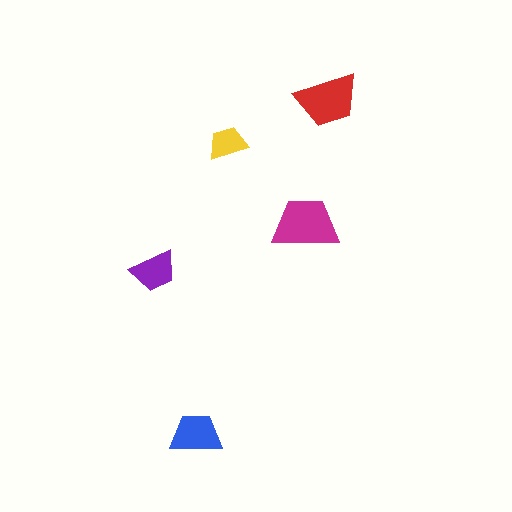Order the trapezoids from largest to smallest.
the magenta one, the red one, the blue one, the purple one, the yellow one.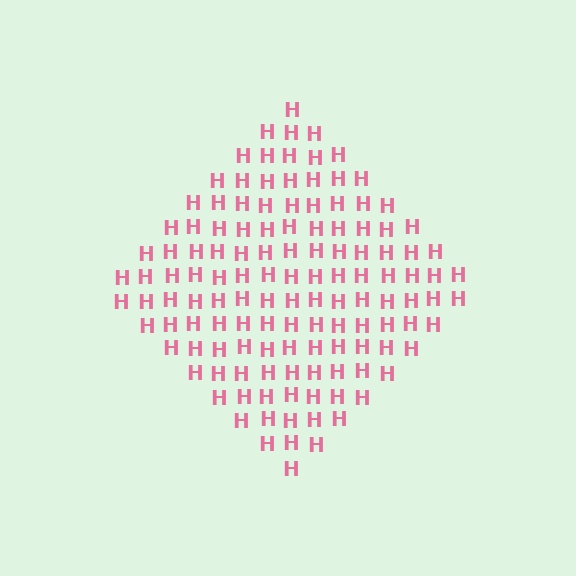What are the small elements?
The small elements are letter H's.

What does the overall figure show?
The overall figure shows a diamond.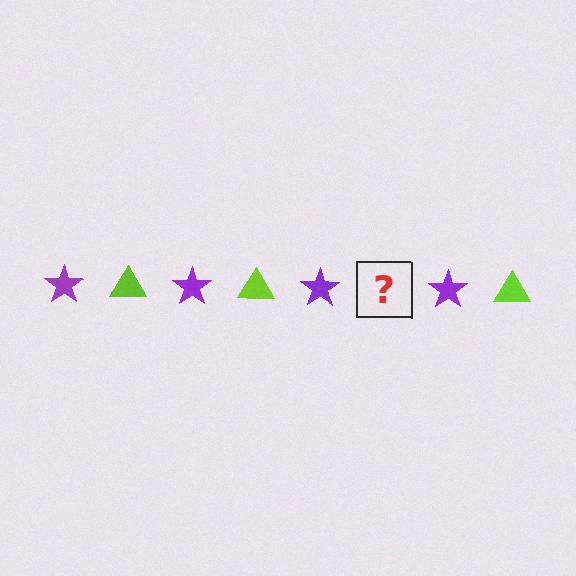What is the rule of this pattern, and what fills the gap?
The rule is that the pattern alternates between purple star and lime triangle. The gap should be filled with a lime triangle.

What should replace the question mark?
The question mark should be replaced with a lime triangle.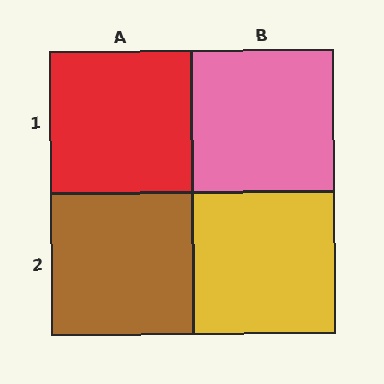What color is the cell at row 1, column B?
Pink.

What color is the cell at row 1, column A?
Red.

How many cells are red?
1 cell is red.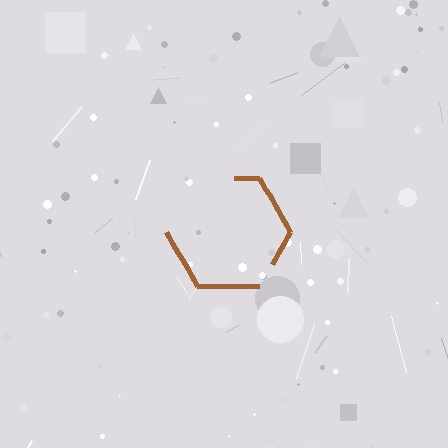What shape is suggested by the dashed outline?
The dashed outline suggests a hexagon.